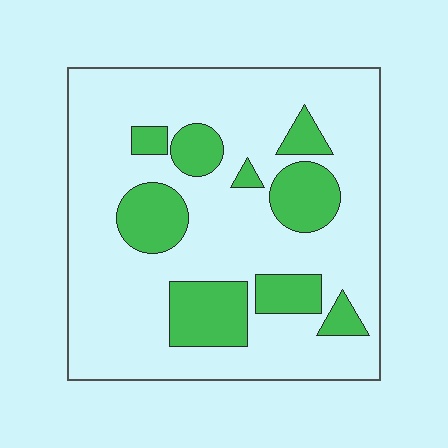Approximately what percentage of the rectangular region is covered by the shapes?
Approximately 25%.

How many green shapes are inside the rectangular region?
9.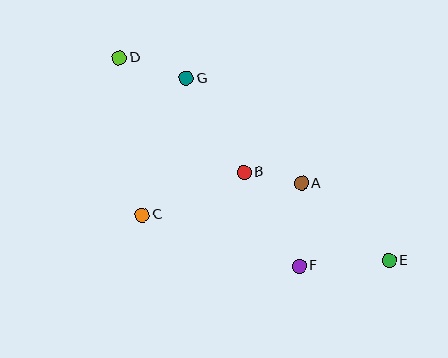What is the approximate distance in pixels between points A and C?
The distance between A and C is approximately 162 pixels.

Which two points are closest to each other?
Points A and B are closest to each other.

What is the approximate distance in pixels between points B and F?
The distance between B and F is approximately 109 pixels.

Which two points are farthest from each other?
Points D and E are farthest from each other.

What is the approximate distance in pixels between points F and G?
The distance between F and G is approximately 219 pixels.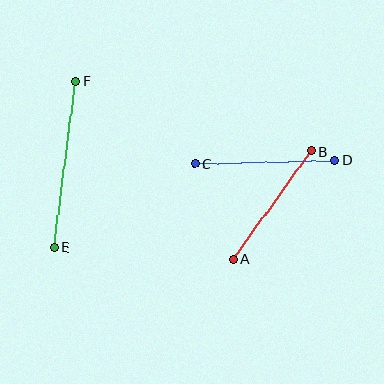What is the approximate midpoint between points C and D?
The midpoint is at approximately (265, 162) pixels.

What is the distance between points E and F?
The distance is approximately 168 pixels.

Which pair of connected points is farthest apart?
Points E and F are farthest apart.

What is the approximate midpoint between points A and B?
The midpoint is at approximately (272, 205) pixels.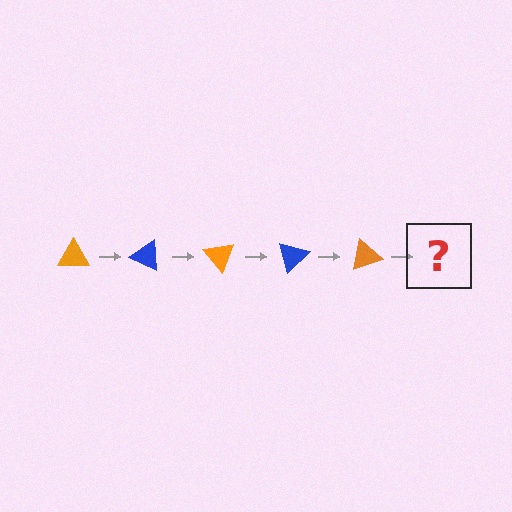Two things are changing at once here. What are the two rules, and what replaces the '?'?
The two rules are that it rotates 25 degrees each step and the color cycles through orange and blue. The '?' should be a blue triangle, rotated 125 degrees from the start.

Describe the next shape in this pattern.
It should be a blue triangle, rotated 125 degrees from the start.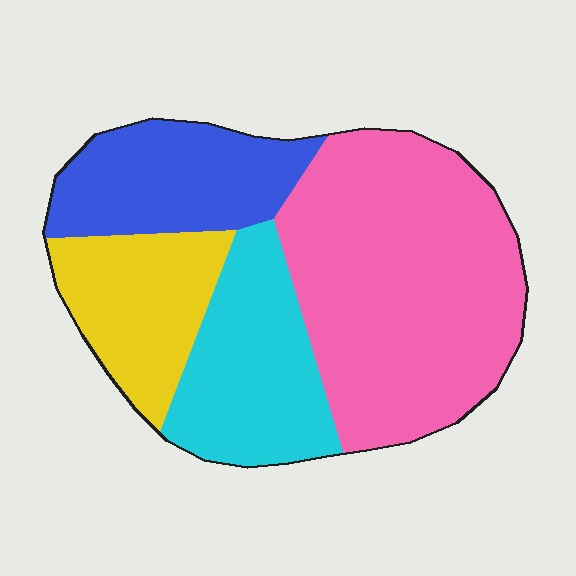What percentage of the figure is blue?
Blue covers roughly 20% of the figure.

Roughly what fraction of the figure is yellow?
Yellow covers around 15% of the figure.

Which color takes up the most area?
Pink, at roughly 45%.